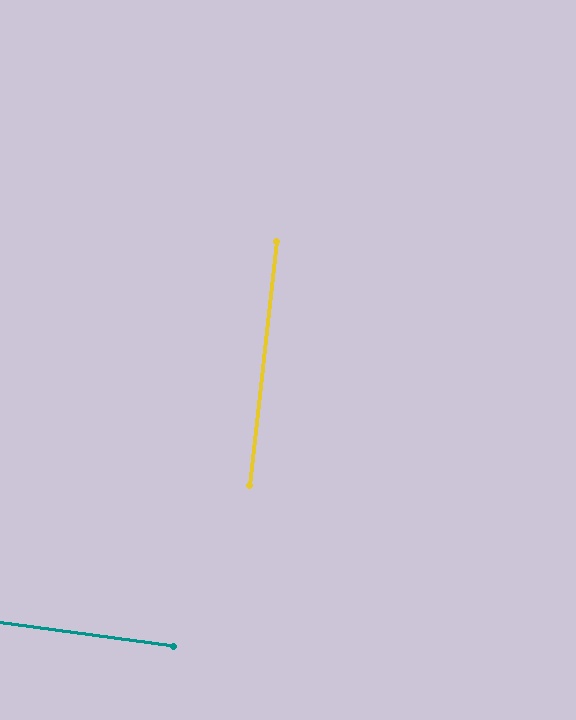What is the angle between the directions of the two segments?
Approximately 88 degrees.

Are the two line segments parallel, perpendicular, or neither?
Perpendicular — they meet at approximately 88°.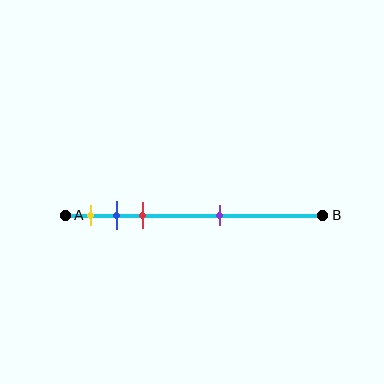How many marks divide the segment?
There are 4 marks dividing the segment.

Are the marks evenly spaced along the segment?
No, the marks are not evenly spaced.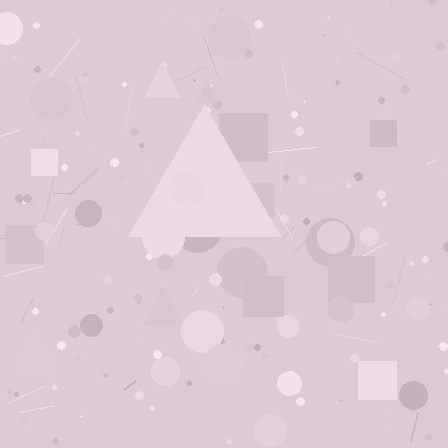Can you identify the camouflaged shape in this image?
The camouflaged shape is a triangle.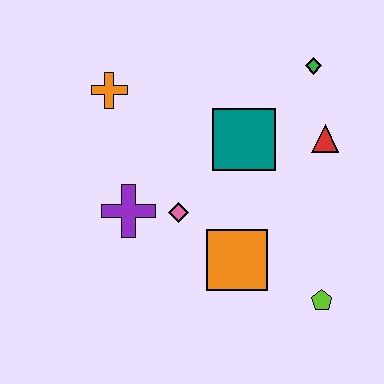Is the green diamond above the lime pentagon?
Yes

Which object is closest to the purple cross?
The pink diamond is closest to the purple cross.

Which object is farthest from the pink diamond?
The green diamond is farthest from the pink diamond.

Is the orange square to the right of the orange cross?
Yes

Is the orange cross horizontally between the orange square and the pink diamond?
No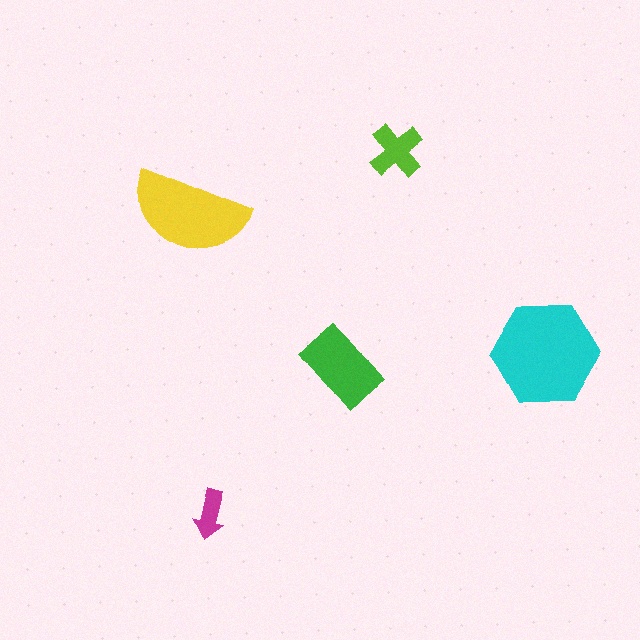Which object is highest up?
The lime cross is topmost.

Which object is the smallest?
The magenta arrow.